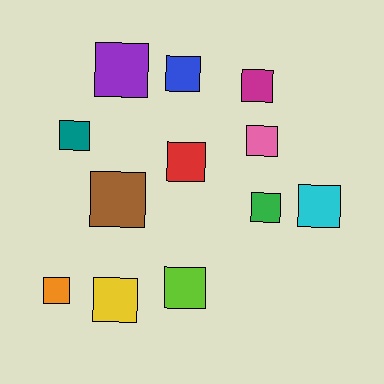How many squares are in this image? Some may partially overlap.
There are 12 squares.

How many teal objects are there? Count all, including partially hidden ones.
There is 1 teal object.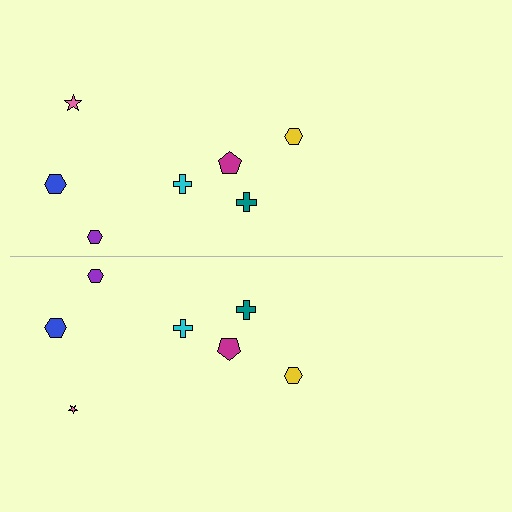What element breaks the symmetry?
The pink star on the bottom side has a different size than its mirror counterpart.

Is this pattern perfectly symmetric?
No, the pattern is not perfectly symmetric. The pink star on the bottom side has a different size than its mirror counterpart.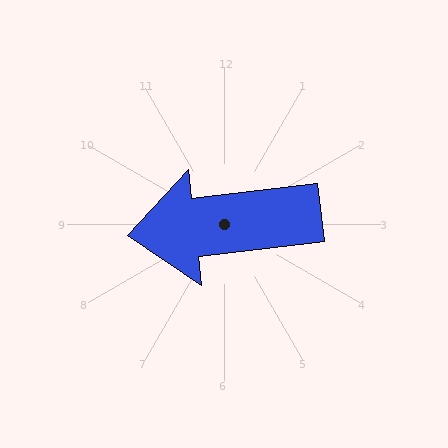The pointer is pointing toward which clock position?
Roughly 9 o'clock.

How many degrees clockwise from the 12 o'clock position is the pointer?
Approximately 263 degrees.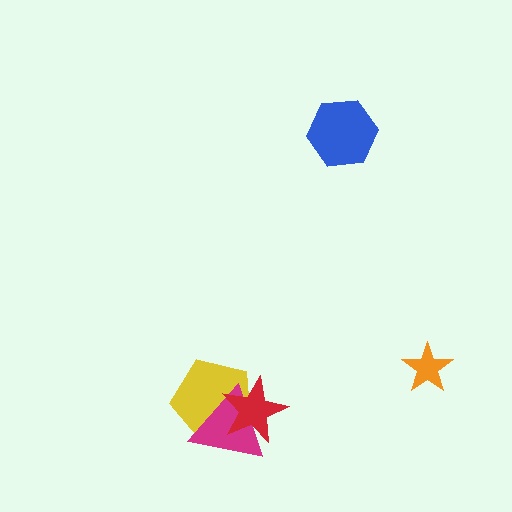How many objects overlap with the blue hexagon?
0 objects overlap with the blue hexagon.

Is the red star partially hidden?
No, no other shape covers it.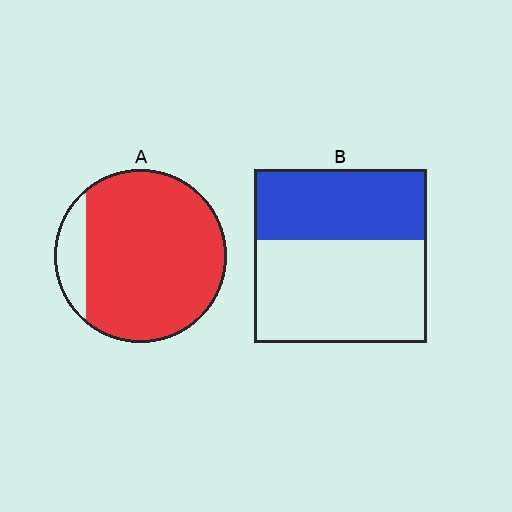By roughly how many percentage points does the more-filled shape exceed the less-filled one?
By roughly 45 percentage points (A over B).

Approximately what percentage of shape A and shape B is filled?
A is approximately 85% and B is approximately 40%.